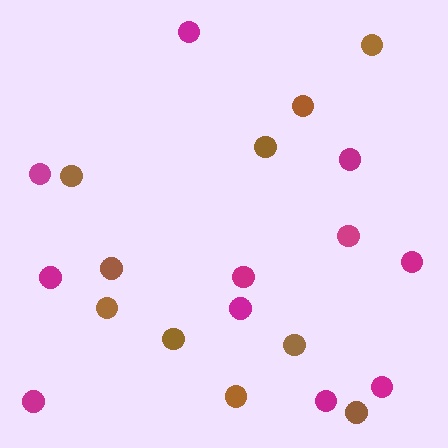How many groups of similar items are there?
There are 2 groups: one group of magenta circles (11) and one group of brown circles (10).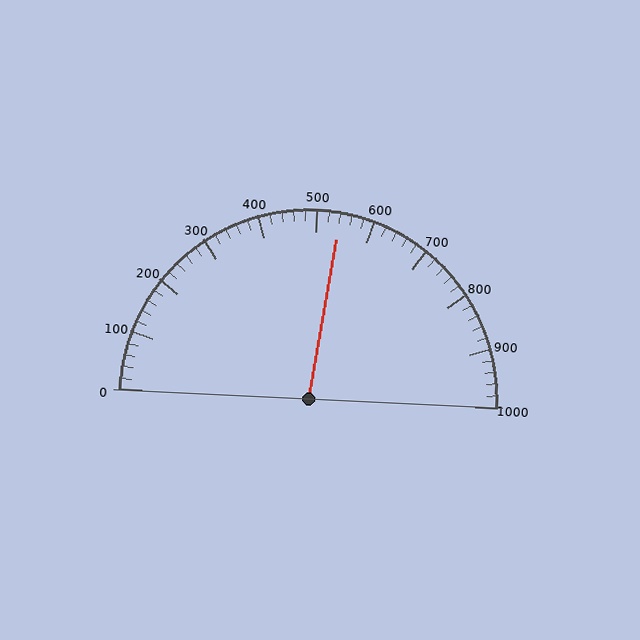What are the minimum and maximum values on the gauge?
The gauge ranges from 0 to 1000.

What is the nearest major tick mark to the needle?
The nearest major tick mark is 500.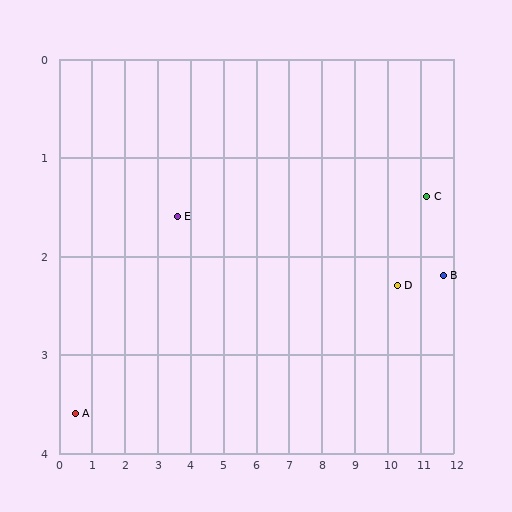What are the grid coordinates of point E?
Point E is at approximately (3.6, 1.6).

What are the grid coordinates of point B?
Point B is at approximately (11.7, 2.2).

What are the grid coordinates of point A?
Point A is at approximately (0.5, 3.6).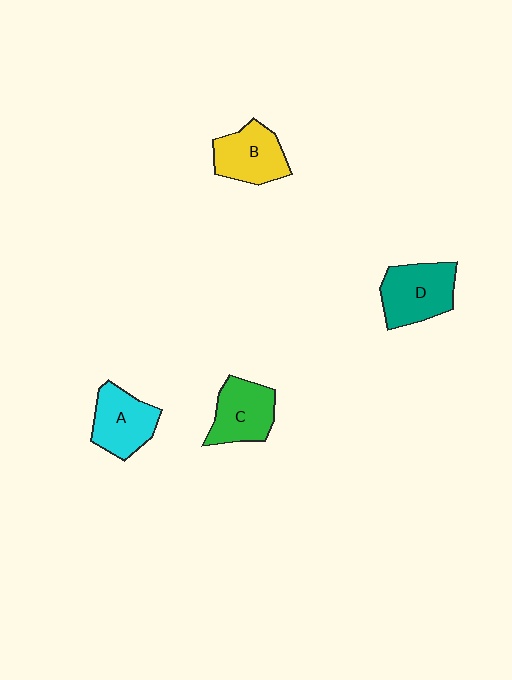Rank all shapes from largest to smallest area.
From largest to smallest: D (teal), A (cyan), B (yellow), C (green).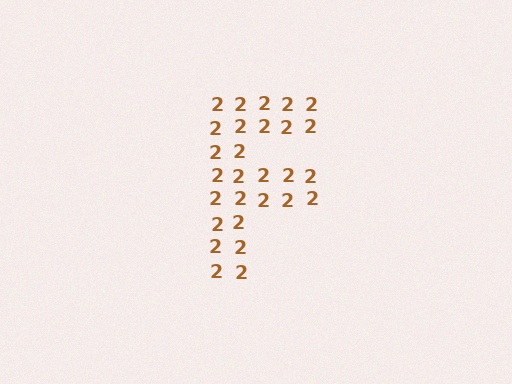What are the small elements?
The small elements are digit 2's.